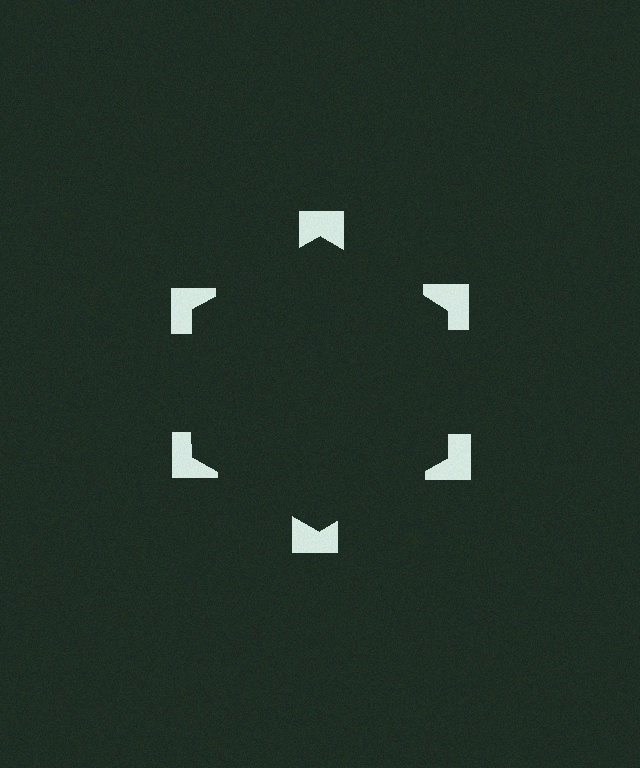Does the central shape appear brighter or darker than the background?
It typically appears slightly darker than the background, even though no actual brightness change is drawn.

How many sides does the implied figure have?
6 sides.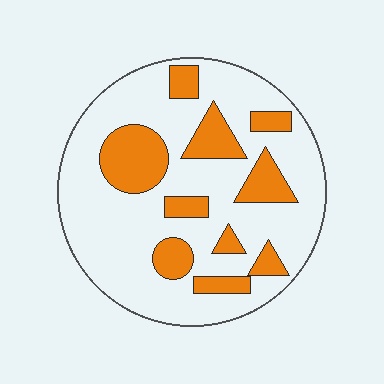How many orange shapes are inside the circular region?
10.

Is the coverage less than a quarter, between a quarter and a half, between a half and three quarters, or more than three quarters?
Between a quarter and a half.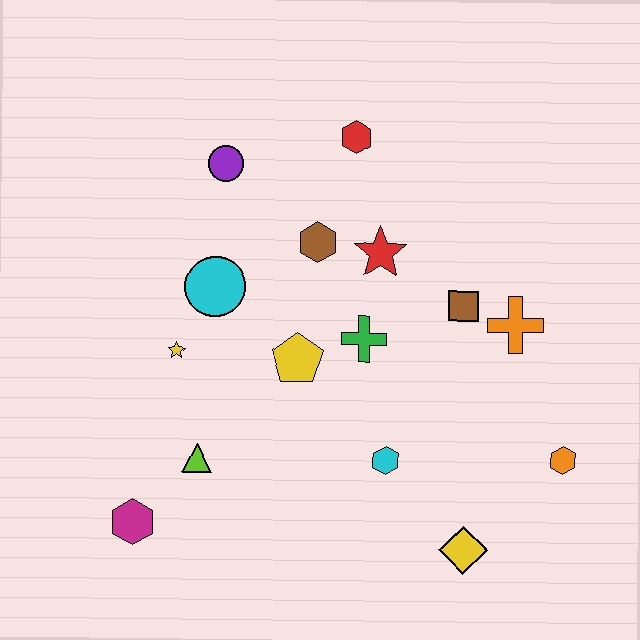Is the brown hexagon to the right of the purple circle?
Yes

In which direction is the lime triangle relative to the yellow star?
The lime triangle is below the yellow star.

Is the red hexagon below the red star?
No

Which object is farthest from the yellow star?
The orange hexagon is farthest from the yellow star.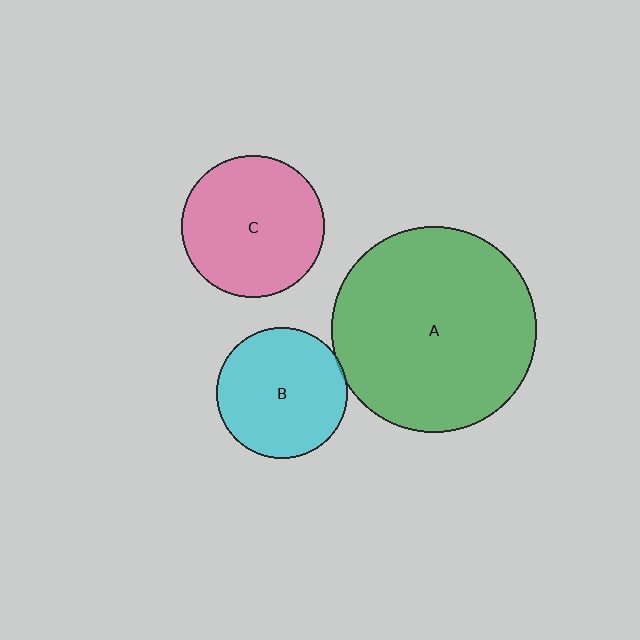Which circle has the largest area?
Circle A (green).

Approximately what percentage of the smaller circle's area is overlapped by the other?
Approximately 5%.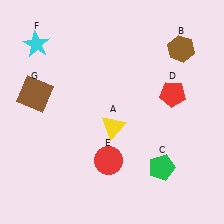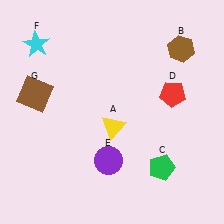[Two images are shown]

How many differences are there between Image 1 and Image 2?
There is 1 difference between the two images.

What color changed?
The circle (E) changed from red in Image 1 to purple in Image 2.